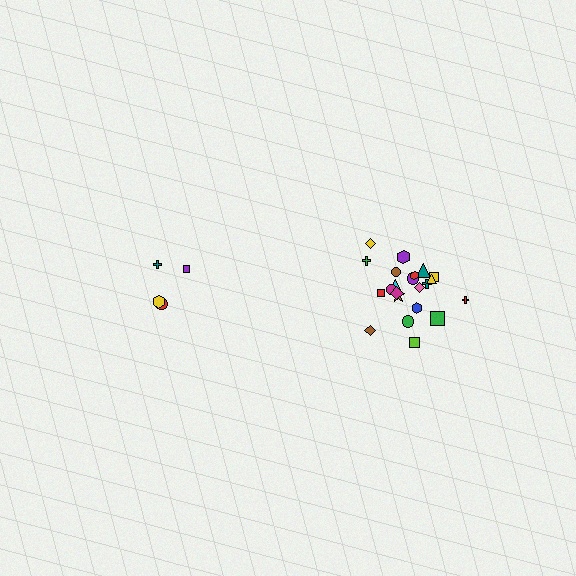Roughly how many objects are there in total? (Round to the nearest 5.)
Roughly 25 objects in total.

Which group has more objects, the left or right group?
The right group.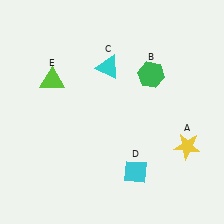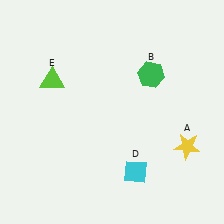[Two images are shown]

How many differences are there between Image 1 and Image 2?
There is 1 difference between the two images.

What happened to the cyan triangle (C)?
The cyan triangle (C) was removed in Image 2. It was in the top-left area of Image 1.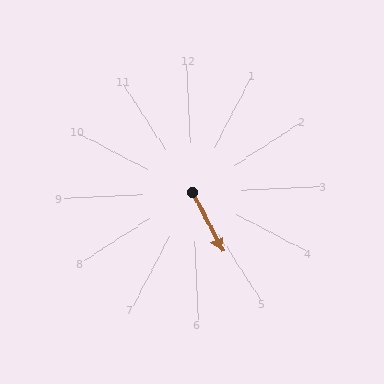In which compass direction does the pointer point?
Southeast.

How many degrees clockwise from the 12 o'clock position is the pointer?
Approximately 155 degrees.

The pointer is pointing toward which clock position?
Roughly 5 o'clock.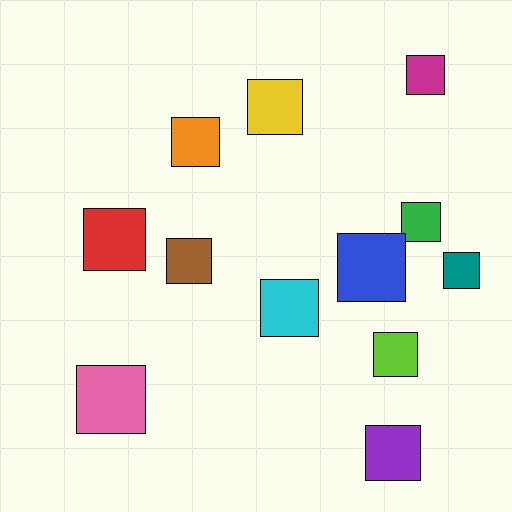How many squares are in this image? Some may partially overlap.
There are 12 squares.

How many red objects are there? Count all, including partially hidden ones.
There is 1 red object.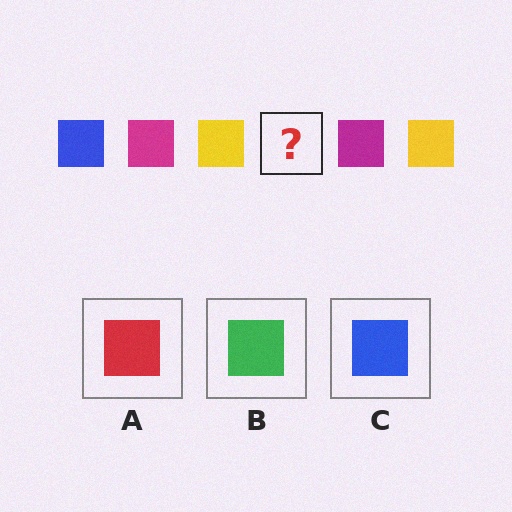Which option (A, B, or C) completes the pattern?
C.